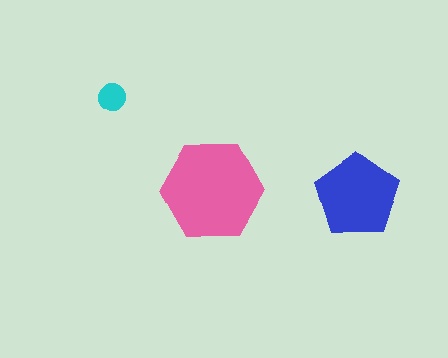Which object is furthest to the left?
The cyan circle is leftmost.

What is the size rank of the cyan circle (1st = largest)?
3rd.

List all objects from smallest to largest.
The cyan circle, the blue pentagon, the pink hexagon.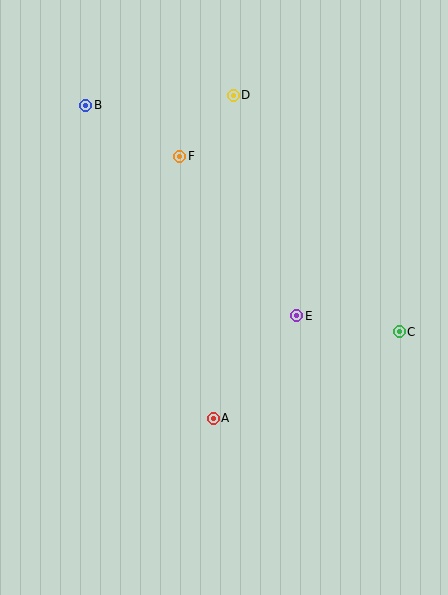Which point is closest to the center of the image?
Point E at (297, 316) is closest to the center.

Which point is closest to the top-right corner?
Point D is closest to the top-right corner.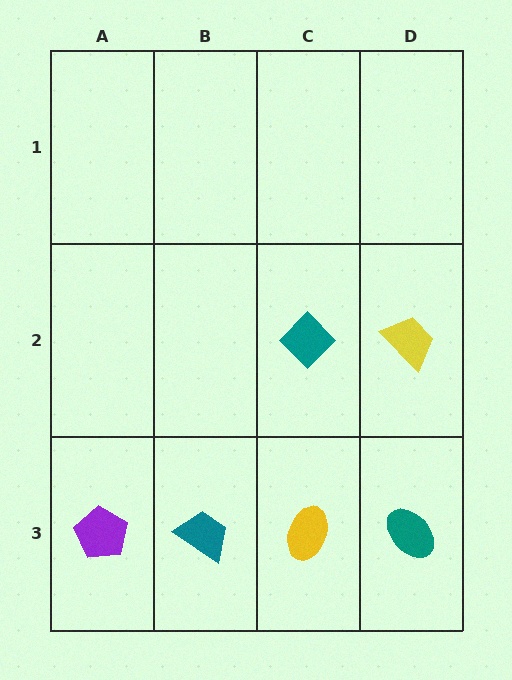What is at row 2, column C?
A teal diamond.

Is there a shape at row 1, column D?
No, that cell is empty.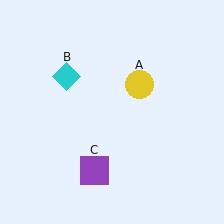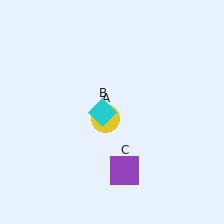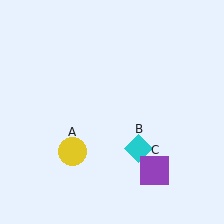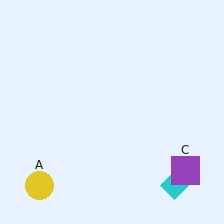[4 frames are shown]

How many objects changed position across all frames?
3 objects changed position: yellow circle (object A), cyan diamond (object B), purple square (object C).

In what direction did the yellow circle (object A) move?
The yellow circle (object A) moved down and to the left.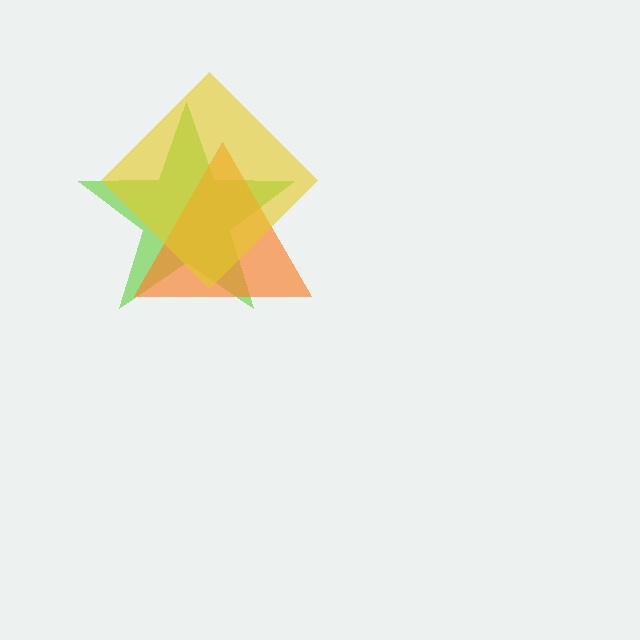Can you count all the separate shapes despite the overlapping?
Yes, there are 3 separate shapes.